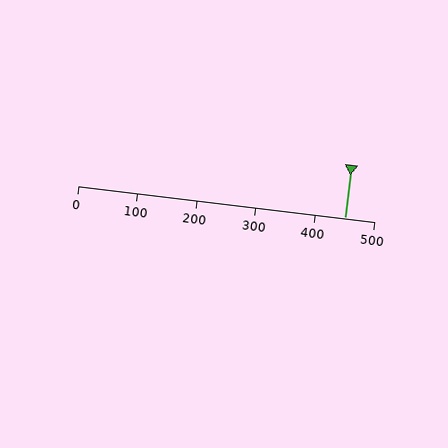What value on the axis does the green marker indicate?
The marker indicates approximately 450.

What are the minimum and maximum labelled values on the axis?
The axis runs from 0 to 500.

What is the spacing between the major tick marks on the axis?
The major ticks are spaced 100 apart.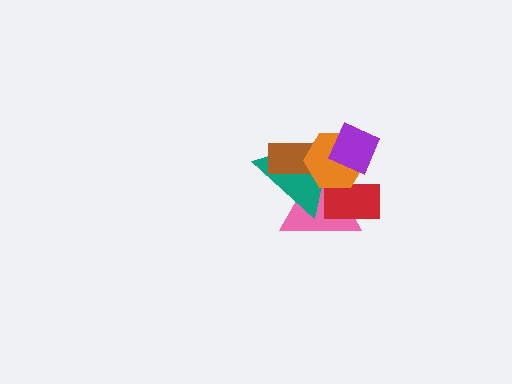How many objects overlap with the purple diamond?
2 objects overlap with the purple diamond.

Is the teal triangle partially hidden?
Yes, it is partially covered by another shape.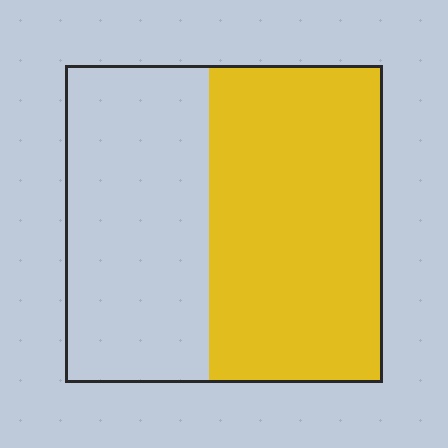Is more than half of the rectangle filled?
Yes.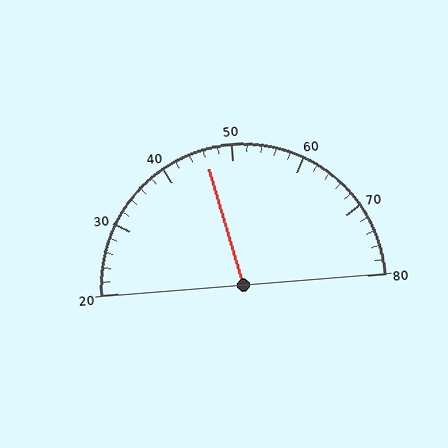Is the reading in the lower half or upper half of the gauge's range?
The reading is in the lower half of the range (20 to 80).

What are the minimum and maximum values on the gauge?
The gauge ranges from 20 to 80.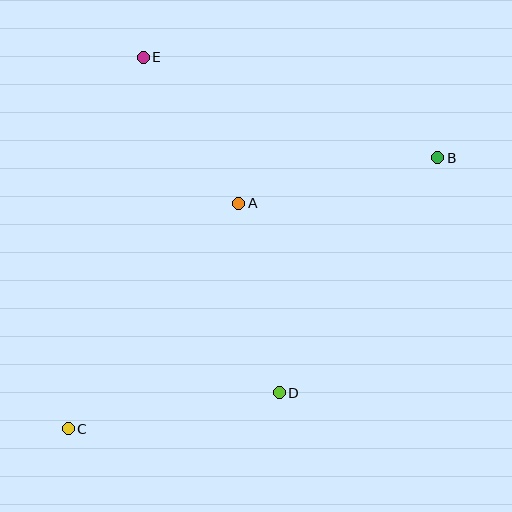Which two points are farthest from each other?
Points B and C are farthest from each other.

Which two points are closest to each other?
Points A and E are closest to each other.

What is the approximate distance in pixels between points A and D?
The distance between A and D is approximately 194 pixels.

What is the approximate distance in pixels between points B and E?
The distance between B and E is approximately 311 pixels.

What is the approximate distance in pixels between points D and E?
The distance between D and E is approximately 362 pixels.